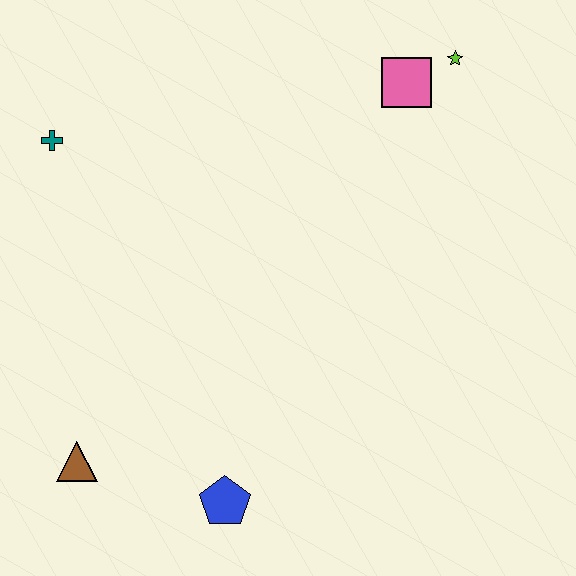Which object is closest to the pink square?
The lime star is closest to the pink square.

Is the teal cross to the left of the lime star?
Yes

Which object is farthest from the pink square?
The brown triangle is farthest from the pink square.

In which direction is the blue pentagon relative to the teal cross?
The blue pentagon is below the teal cross.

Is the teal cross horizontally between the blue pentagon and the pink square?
No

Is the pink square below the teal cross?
No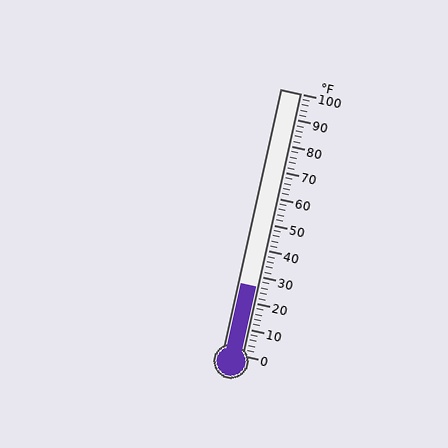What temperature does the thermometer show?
The thermometer shows approximately 26°F.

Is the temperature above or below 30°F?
The temperature is below 30°F.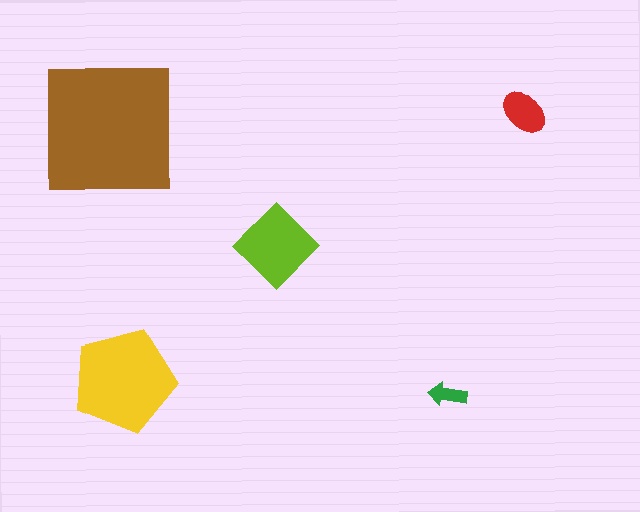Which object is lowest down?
The green arrow is bottommost.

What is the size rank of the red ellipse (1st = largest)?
4th.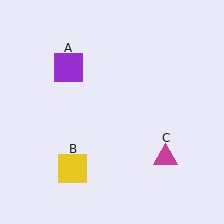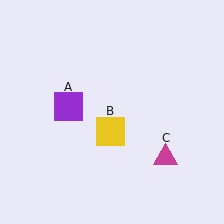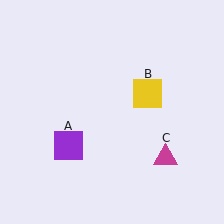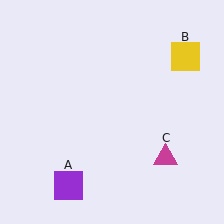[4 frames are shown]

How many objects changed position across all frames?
2 objects changed position: purple square (object A), yellow square (object B).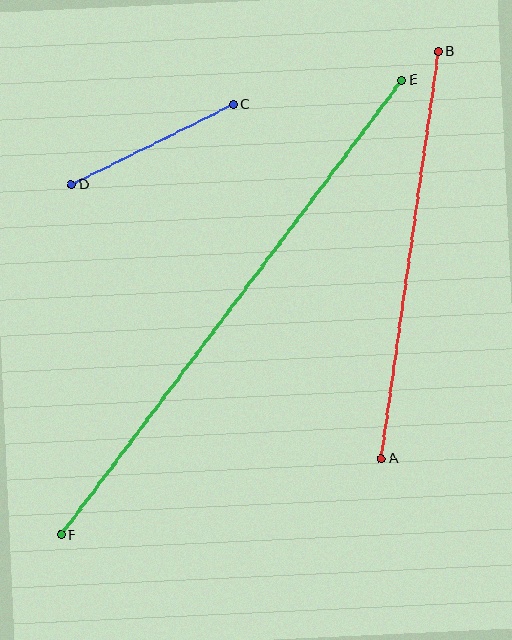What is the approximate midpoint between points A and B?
The midpoint is at approximately (410, 255) pixels.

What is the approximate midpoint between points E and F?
The midpoint is at approximately (231, 308) pixels.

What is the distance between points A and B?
The distance is approximately 411 pixels.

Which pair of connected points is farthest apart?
Points E and F are farthest apart.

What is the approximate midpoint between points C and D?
The midpoint is at approximately (152, 145) pixels.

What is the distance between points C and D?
The distance is approximately 181 pixels.